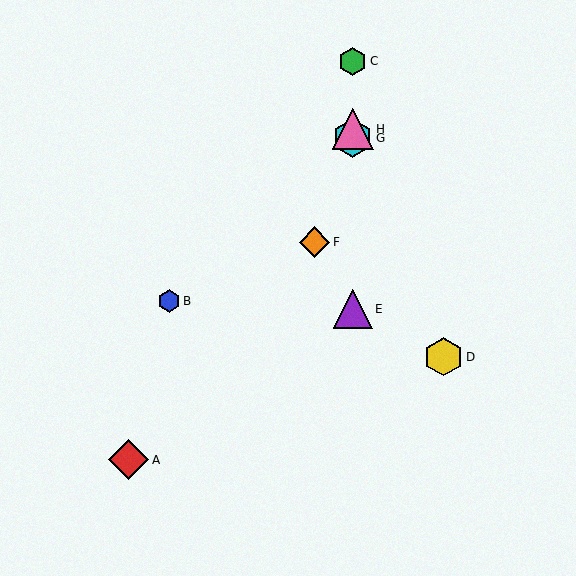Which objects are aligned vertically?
Objects C, E, G, H are aligned vertically.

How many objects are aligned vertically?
4 objects (C, E, G, H) are aligned vertically.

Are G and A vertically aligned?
No, G is at x≈353 and A is at x≈129.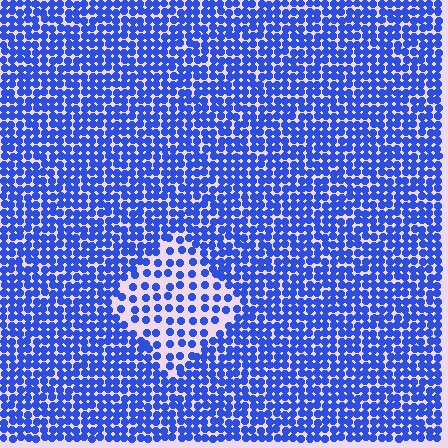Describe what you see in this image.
The image contains small blue elements arranged at two different densities. A diamond-shaped region is visible where the elements are less densely packed than the surrounding area.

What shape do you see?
I see a diamond.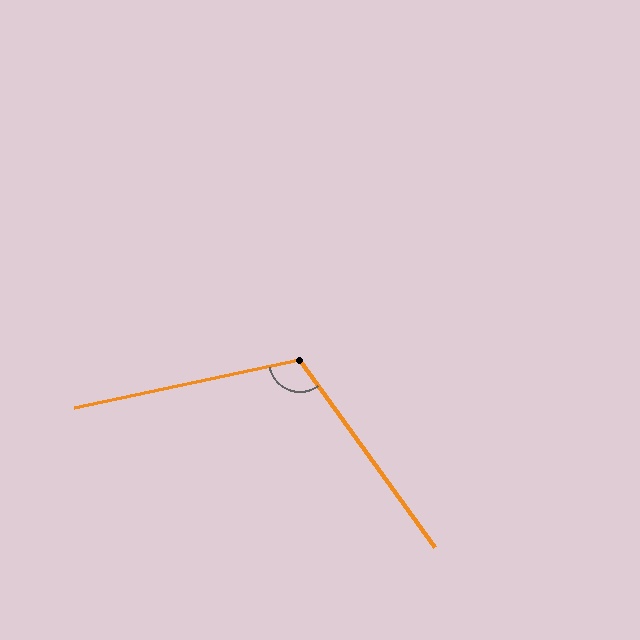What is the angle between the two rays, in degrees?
Approximately 114 degrees.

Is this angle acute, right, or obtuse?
It is obtuse.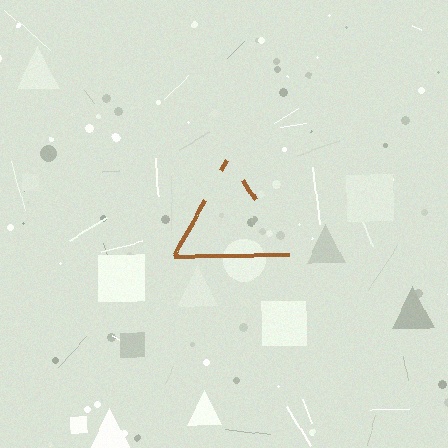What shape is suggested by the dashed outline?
The dashed outline suggests a triangle.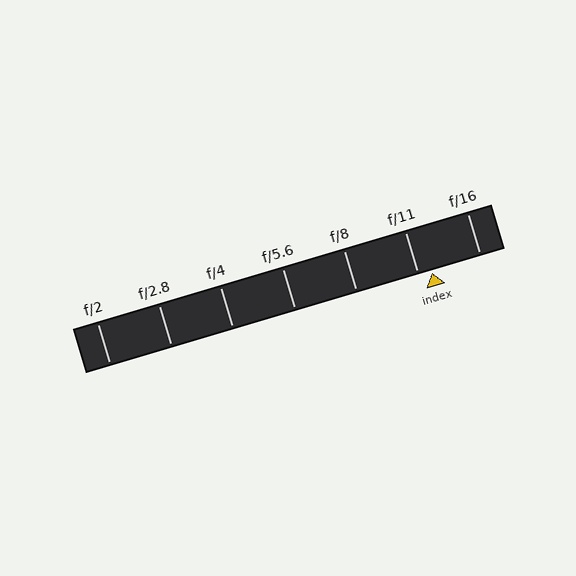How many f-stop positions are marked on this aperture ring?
There are 7 f-stop positions marked.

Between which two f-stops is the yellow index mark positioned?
The index mark is between f/11 and f/16.